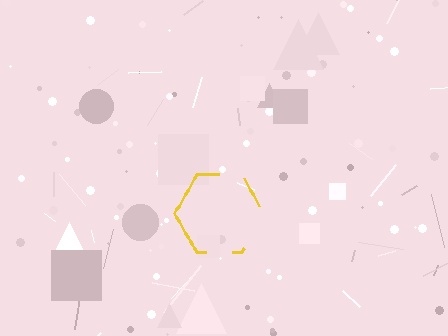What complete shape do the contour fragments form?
The contour fragments form a hexagon.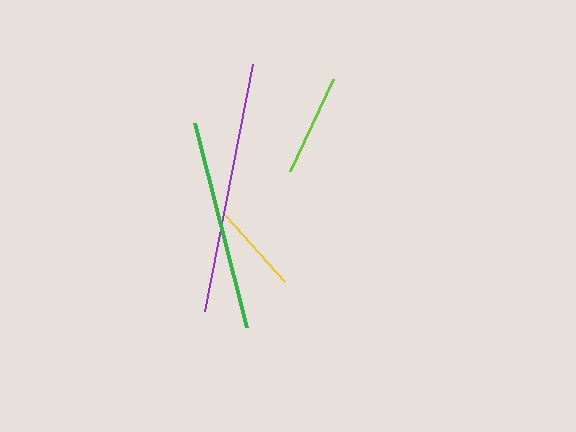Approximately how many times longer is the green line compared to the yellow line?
The green line is approximately 2.4 times the length of the yellow line.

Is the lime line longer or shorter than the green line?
The green line is longer than the lime line.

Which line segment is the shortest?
The yellow line is the shortest at approximately 88 pixels.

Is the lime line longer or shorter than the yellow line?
The lime line is longer than the yellow line.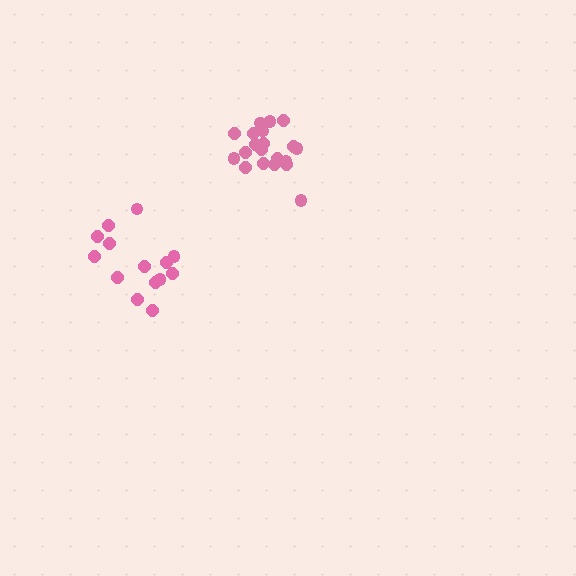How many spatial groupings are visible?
There are 2 spatial groupings.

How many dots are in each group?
Group 1: 14 dots, Group 2: 20 dots (34 total).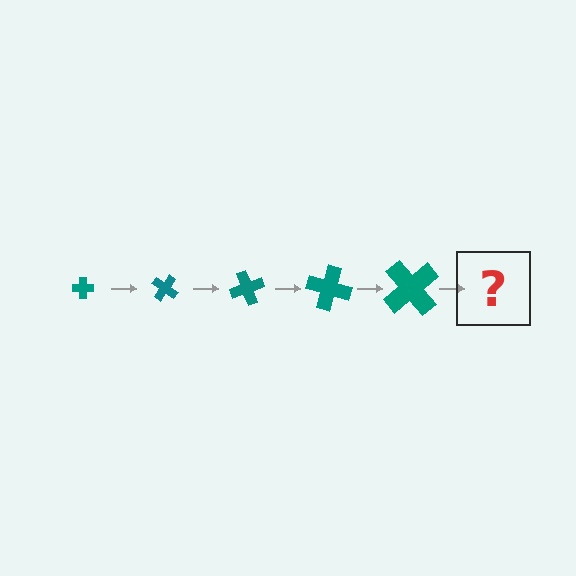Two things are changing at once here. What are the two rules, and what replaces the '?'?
The two rules are that the cross grows larger each step and it rotates 35 degrees each step. The '?' should be a cross, larger than the previous one and rotated 175 degrees from the start.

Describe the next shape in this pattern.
It should be a cross, larger than the previous one and rotated 175 degrees from the start.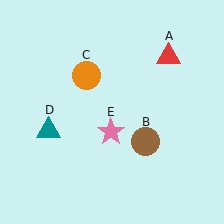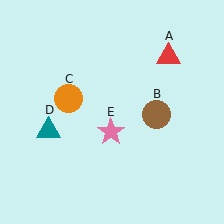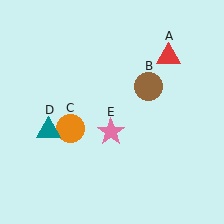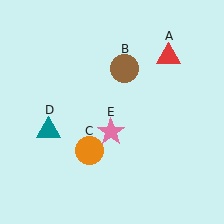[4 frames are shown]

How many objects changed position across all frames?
2 objects changed position: brown circle (object B), orange circle (object C).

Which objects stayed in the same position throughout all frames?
Red triangle (object A) and teal triangle (object D) and pink star (object E) remained stationary.